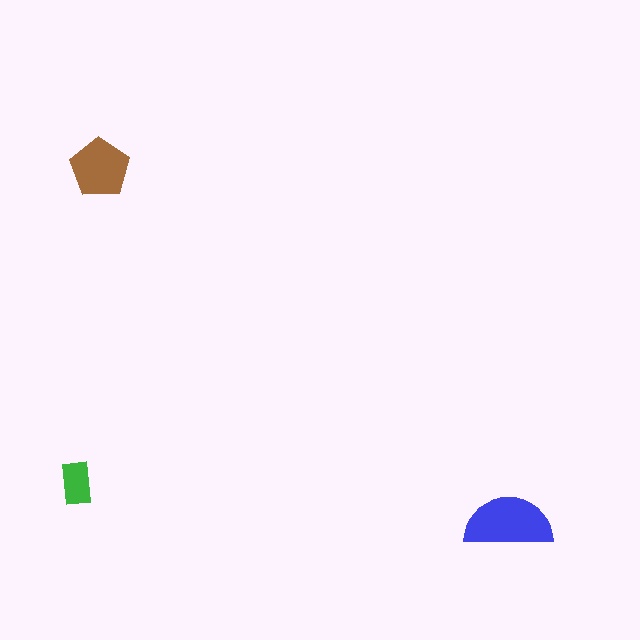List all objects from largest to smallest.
The blue semicircle, the brown pentagon, the green rectangle.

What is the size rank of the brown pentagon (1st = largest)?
2nd.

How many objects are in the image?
There are 3 objects in the image.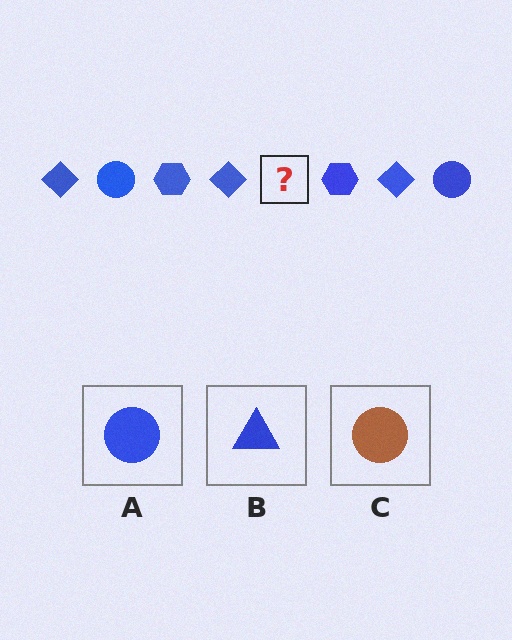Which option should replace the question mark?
Option A.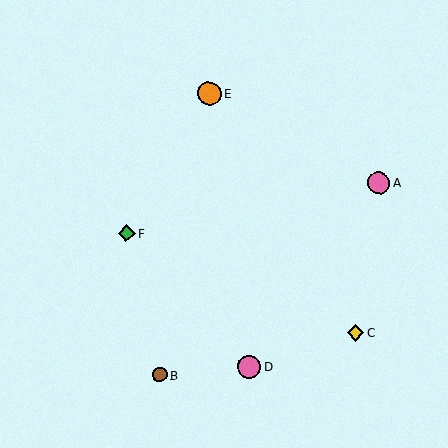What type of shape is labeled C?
Shape C is a yellow diamond.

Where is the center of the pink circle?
The center of the pink circle is at (379, 183).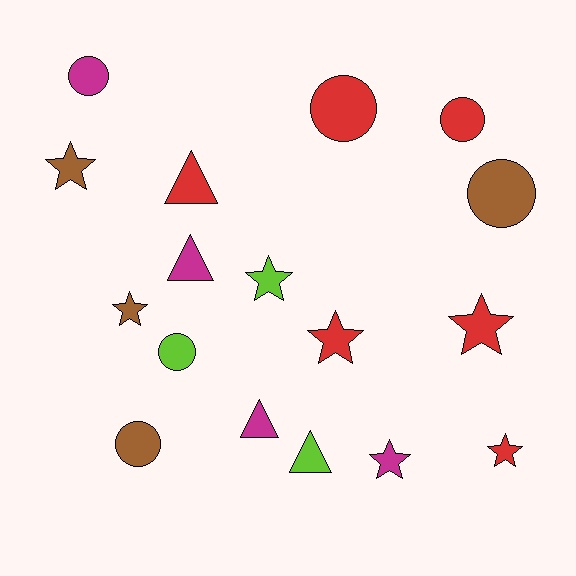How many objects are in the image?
There are 17 objects.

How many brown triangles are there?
There are no brown triangles.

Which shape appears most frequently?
Star, with 7 objects.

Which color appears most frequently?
Red, with 6 objects.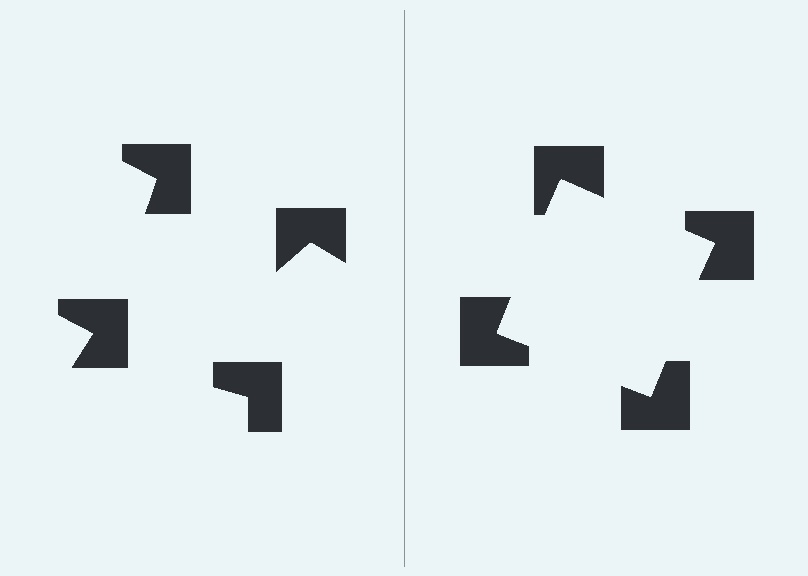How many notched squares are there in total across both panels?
8 — 4 on each side.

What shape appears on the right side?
An illusory square.